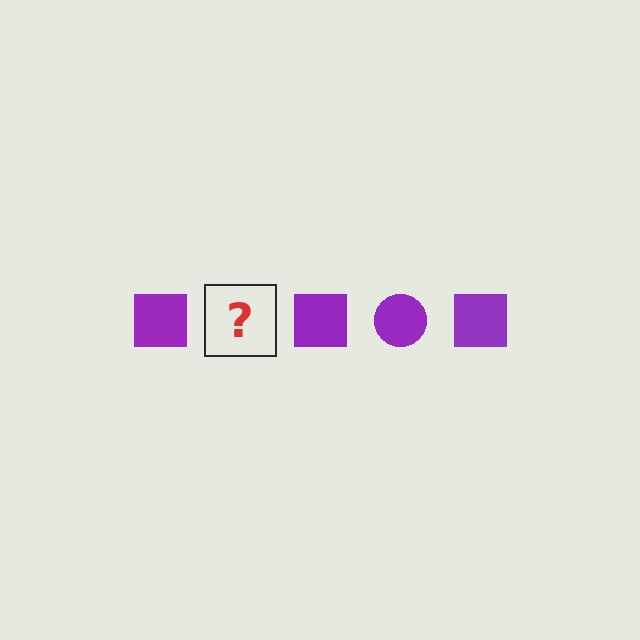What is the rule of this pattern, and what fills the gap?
The rule is that the pattern cycles through square, circle shapes in purple. The gap should be filled with a purple circle.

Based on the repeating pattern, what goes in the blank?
The blank should be a purple circle.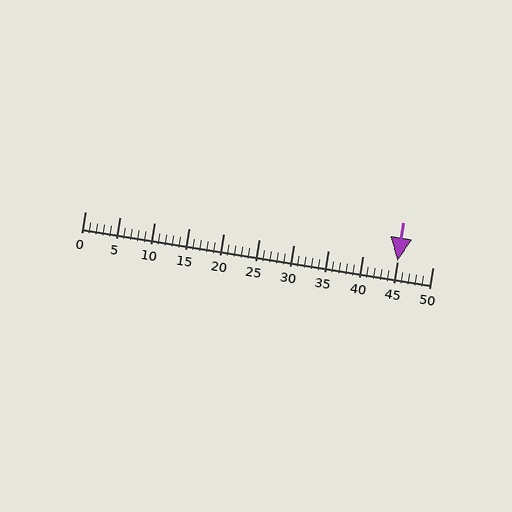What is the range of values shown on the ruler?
The ruler shows values from 0 to 50.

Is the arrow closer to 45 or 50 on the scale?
The arrow is closer to 45.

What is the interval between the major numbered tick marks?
The major tick marks are spaced 5 units apart.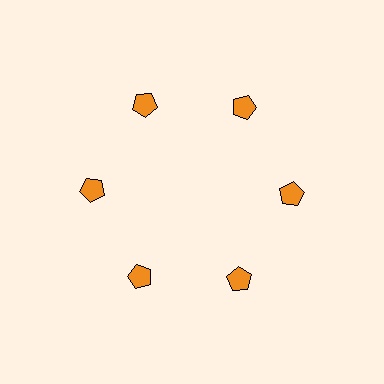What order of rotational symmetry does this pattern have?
This pattern has 6-fold rotational symmetry.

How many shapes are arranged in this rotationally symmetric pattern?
There are 6 shapes, arranged in 6 groups of 1.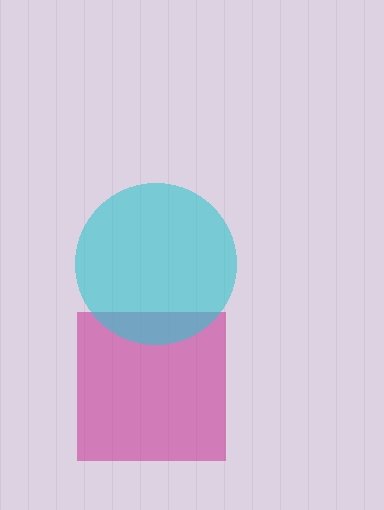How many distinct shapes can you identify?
There are 2 distinct shapes: a magenta square, a cyan circle.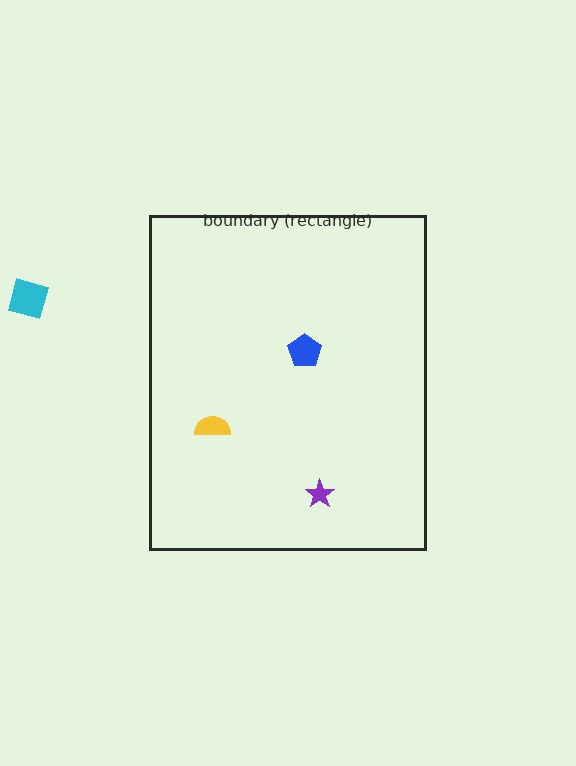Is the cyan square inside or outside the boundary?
Outside.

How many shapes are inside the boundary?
3 inside, 1 outside.